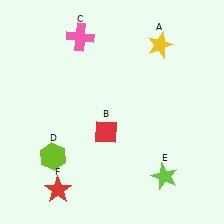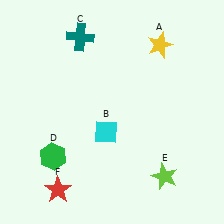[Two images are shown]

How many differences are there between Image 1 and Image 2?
There are 3 differences between the two images.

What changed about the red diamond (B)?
In Image 1, B is red. In Image 2, it changed to cyan.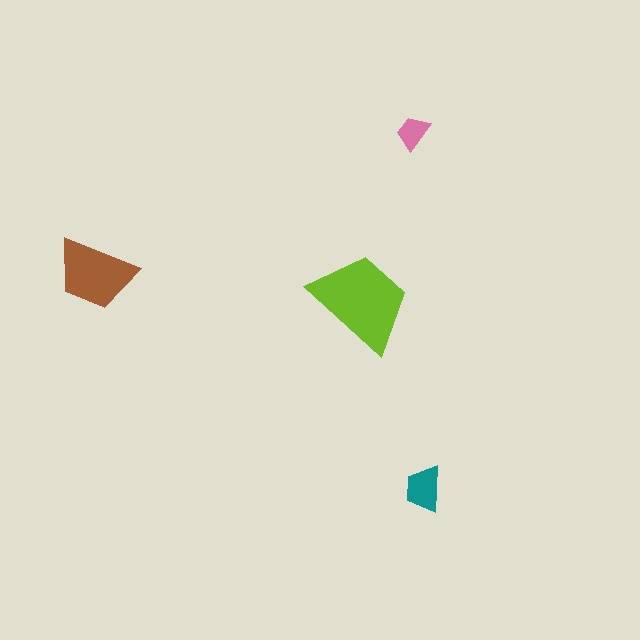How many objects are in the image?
There are 4 objects in the image.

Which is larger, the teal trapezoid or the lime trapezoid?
The lime one.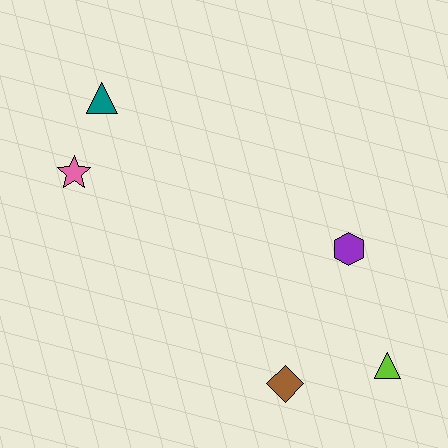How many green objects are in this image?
There are no green objects.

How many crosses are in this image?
There are no crosses.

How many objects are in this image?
There are 5 objects.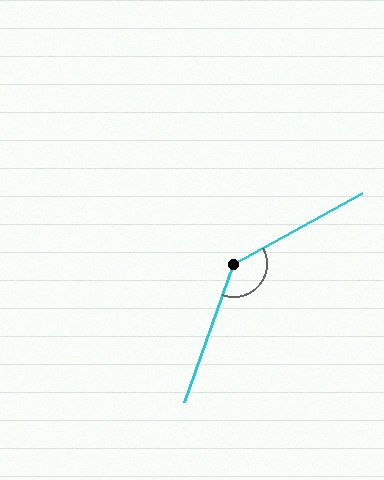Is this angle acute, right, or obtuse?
It is obtuse.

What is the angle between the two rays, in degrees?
Approximately 138 degrees.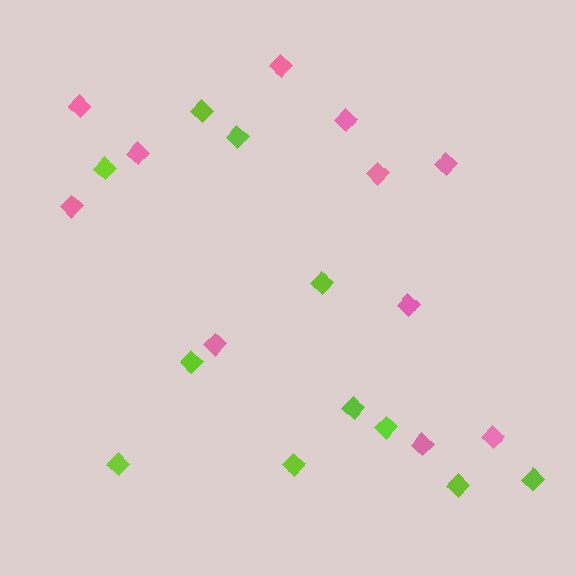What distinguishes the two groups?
There are 2 groups: one group of lime diamonds (11) and one group of pink diamonds (11).